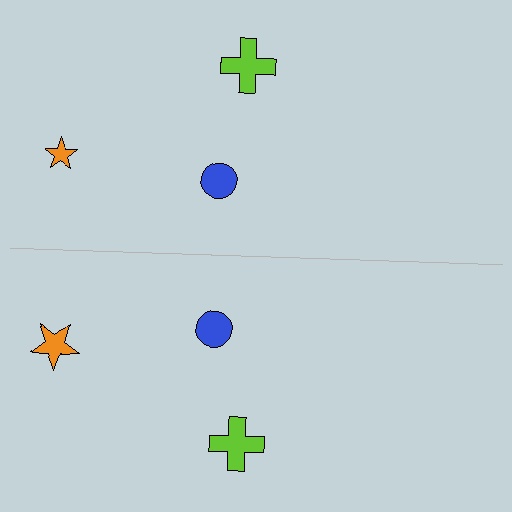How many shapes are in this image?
There are 6 shapes in this image.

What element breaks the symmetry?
The orange star on the bottom side has a different size than its mirror counterpart.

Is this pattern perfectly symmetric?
No, the pattern is not perfectly symmetric. The orange star on the bottom side has a different size than its mirror counterpart.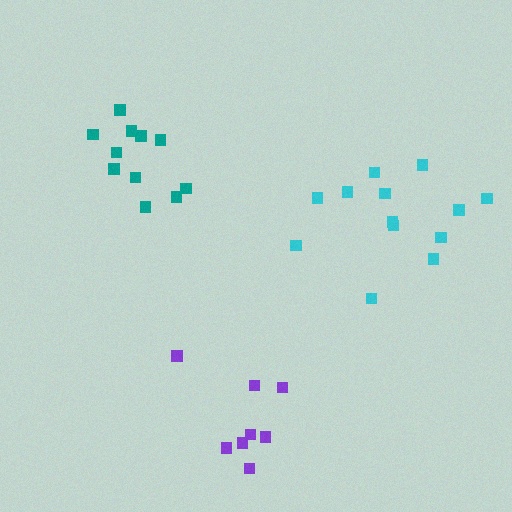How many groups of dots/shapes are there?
There are 3 groups.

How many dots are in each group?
Group 1: 13 dots, Group 2: 11 dots, Group 3: 8 dots (32 total).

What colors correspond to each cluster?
The clusters are colored: cyan, teal, purple.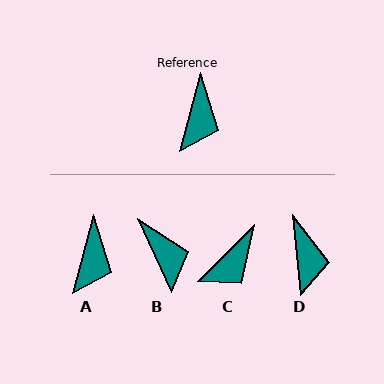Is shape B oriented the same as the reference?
No, it is off by about 40 degrees.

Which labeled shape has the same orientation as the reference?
A.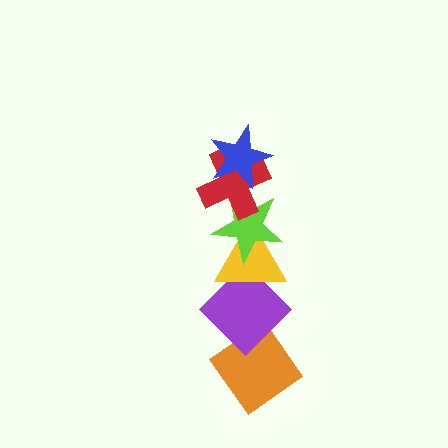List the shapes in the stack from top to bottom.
From top to bottom: the blue star, the red cross, the lime star, the yellow triangle, the purple diamond, the orange diamond.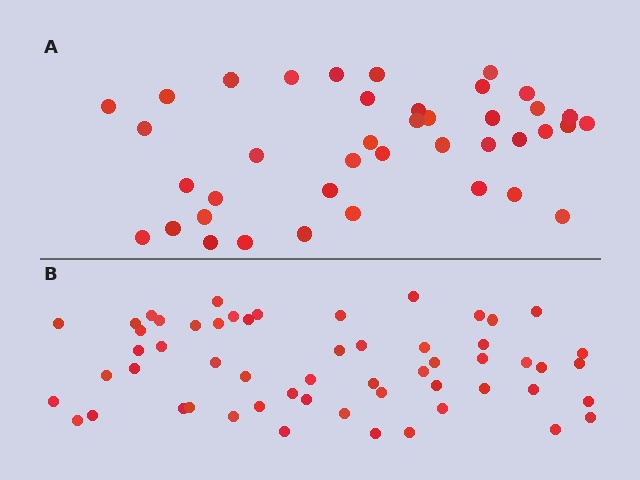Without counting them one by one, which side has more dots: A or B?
Region B (the bottom region) has more dots.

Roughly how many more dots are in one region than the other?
Region B has approximately 15 more dots than region A.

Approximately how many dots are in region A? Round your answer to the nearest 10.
About 40 dots.